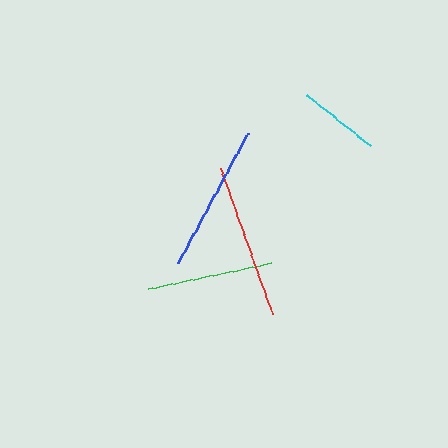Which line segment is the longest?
The red line is the longest at approximately 155 pixels.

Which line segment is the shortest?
The cyan line is the shortest at approximately 82 pixels.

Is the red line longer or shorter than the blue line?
The red line is longer than the blue line.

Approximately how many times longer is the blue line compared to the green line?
The blue line is approximately 1.2 times the length of the green line.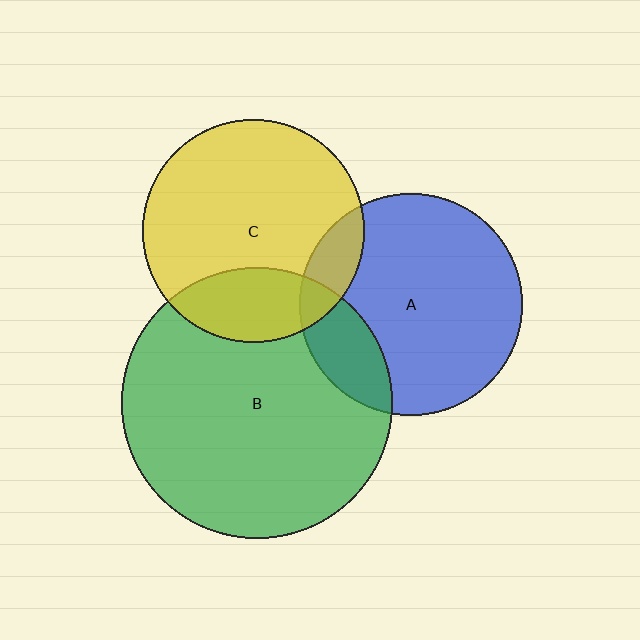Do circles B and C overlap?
Yes.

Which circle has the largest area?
Circle B (green).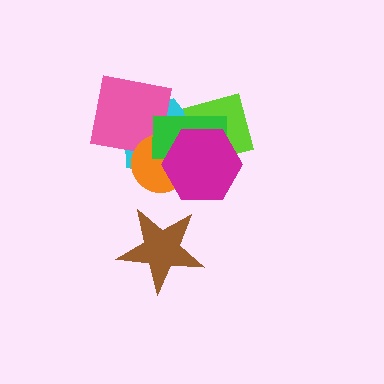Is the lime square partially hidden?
Yes, it is partially covered by another shape.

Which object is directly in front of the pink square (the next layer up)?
The orange circle is directly in front of the pink square.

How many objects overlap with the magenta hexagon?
4 objects overlap with the magenta hexagon.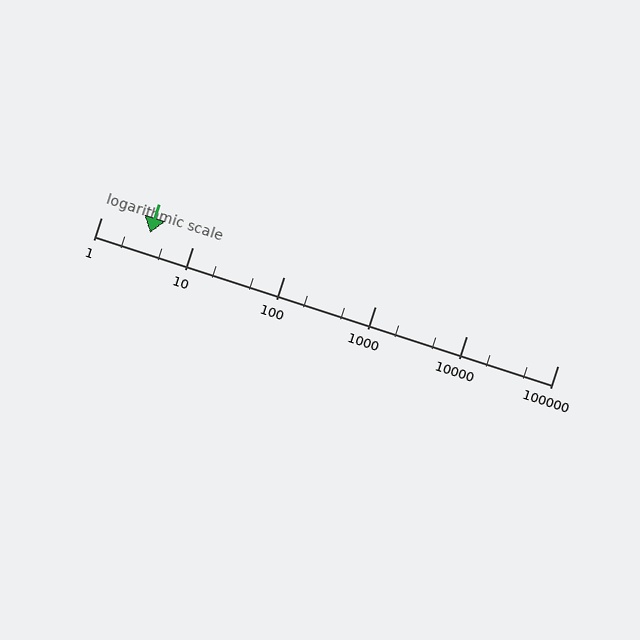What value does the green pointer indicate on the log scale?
The pointer indicates approximately 3.4.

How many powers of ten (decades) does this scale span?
The scale spans 5 decades, from 1 to 100000.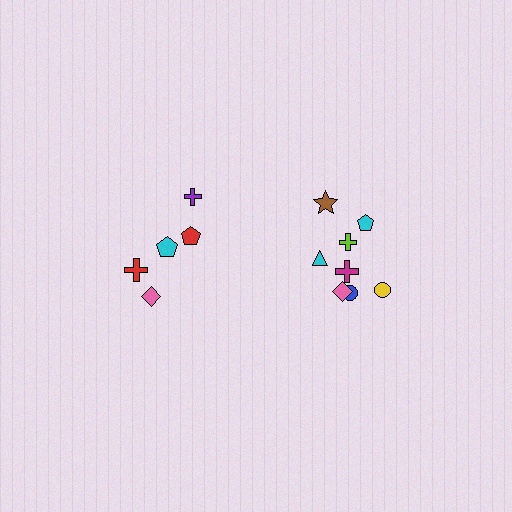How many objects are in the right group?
There are 8 objects.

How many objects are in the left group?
There are 5 objects.